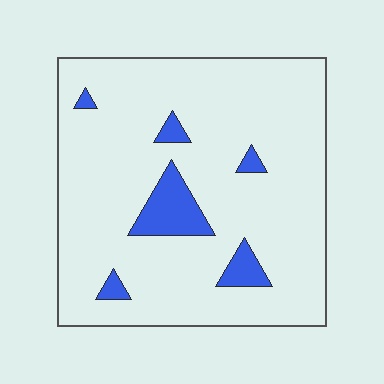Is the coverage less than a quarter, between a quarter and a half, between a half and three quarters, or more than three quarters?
Less than a quarter.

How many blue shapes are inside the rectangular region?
6.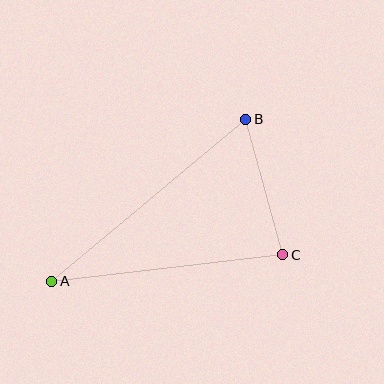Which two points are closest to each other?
Points B and C are closest to each other.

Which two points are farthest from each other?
Points A and B are farthest from each other.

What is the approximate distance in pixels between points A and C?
The distance between A and C is approximately 233 pixels.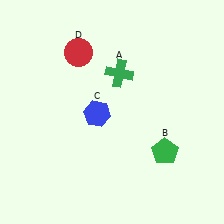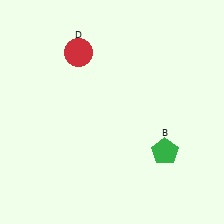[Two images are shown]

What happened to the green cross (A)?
The green cross (A) was removed in Image 2. It was in the top-right area of Image 1.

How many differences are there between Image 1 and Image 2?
There are 2 differences between the two images.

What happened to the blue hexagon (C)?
The blue hexagon (C) was removed in Image 2. It was in the bottom-left area of Image 1.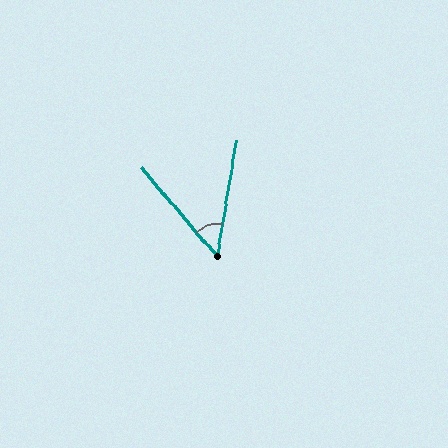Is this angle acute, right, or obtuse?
It is acute.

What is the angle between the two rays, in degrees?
Approximately 50 degrees.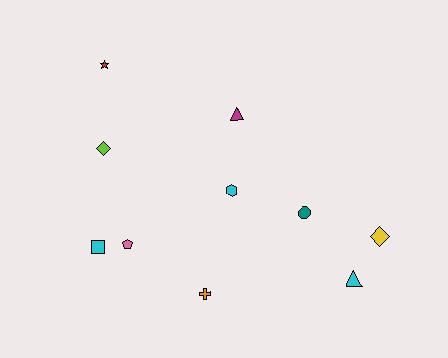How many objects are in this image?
There are 10 objects.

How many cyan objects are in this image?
There are 3 cyan objects.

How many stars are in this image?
There is 1 star.